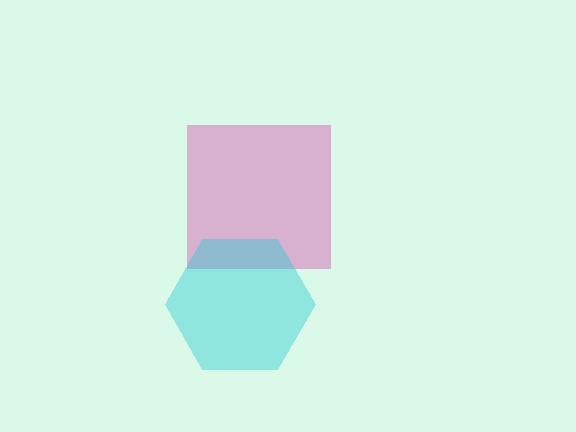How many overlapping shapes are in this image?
There are 2 overlapping shapes in the image.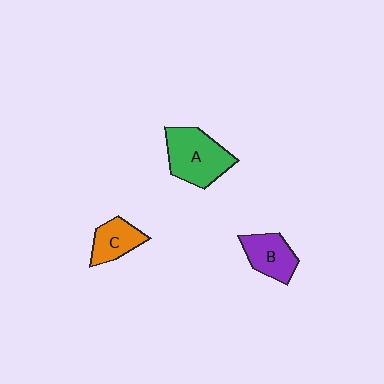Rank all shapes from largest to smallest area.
From largest to smallest: A (green), B (purple), C (orange).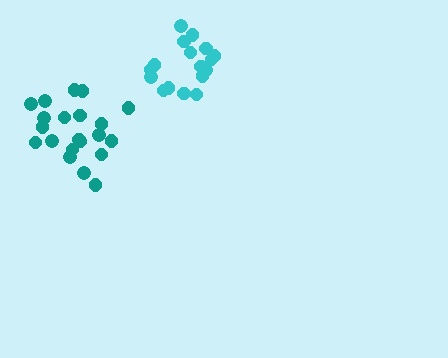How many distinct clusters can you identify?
There are 2 distinct clusters.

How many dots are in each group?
Group 1: 17 dots, Group 2: 21 dots (38 total).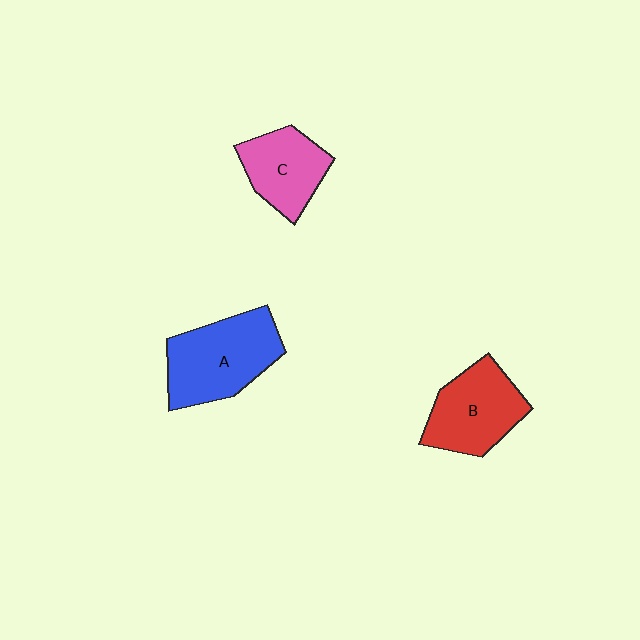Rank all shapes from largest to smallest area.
From largest to smallest: A (blue), B (red), C (pink).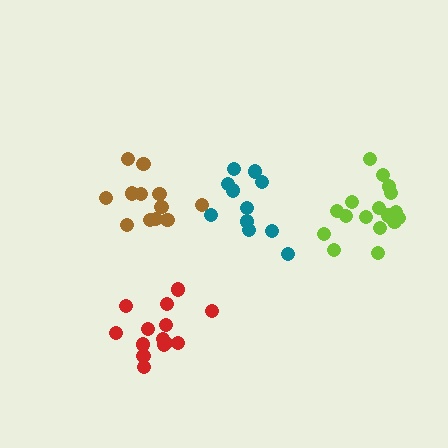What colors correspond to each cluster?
The clusters are colored: red, brown, lime, teal.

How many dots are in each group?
Group 1: 15 dots, Group 2: 12 dots, Group 3: 17 dots, Group 4: 11 dots (55 total).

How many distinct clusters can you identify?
There are 4 distinct clusters.